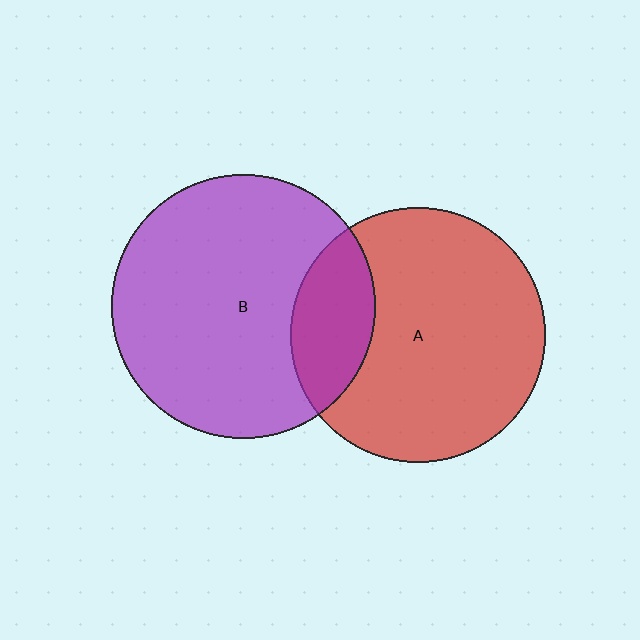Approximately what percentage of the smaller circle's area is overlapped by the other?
Approximately 20%.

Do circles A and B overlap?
Yes.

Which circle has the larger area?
Circle B (purple).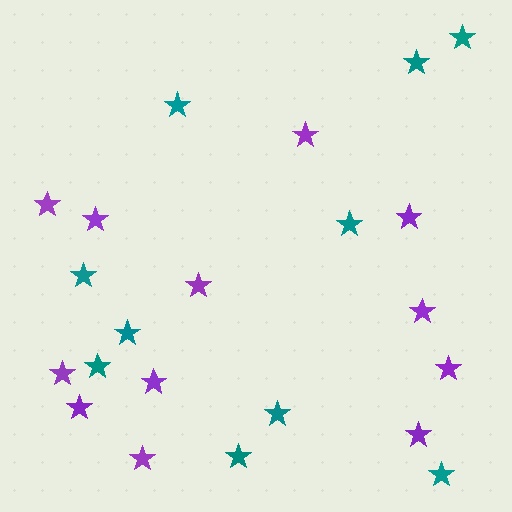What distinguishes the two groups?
There are 2 groups: one group of teal stars (10) and one group of purple stars (12).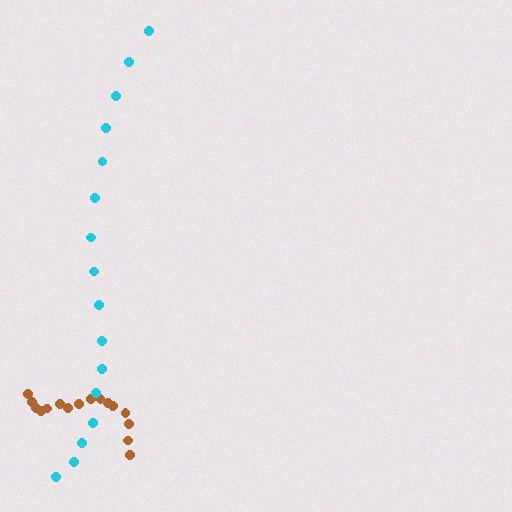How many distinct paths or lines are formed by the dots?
There are 2 distinct paths.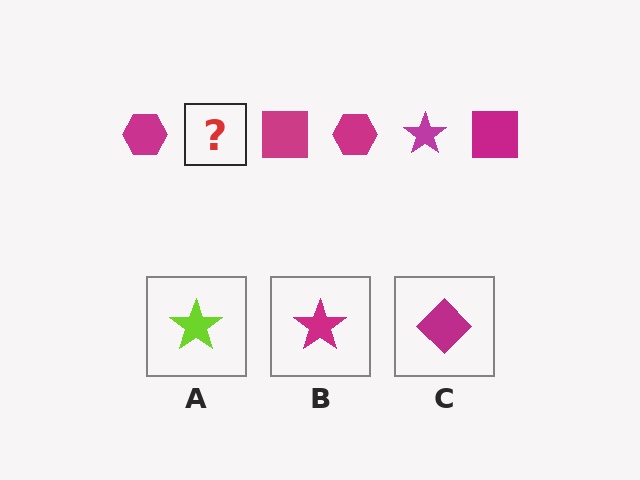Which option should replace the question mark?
Option B.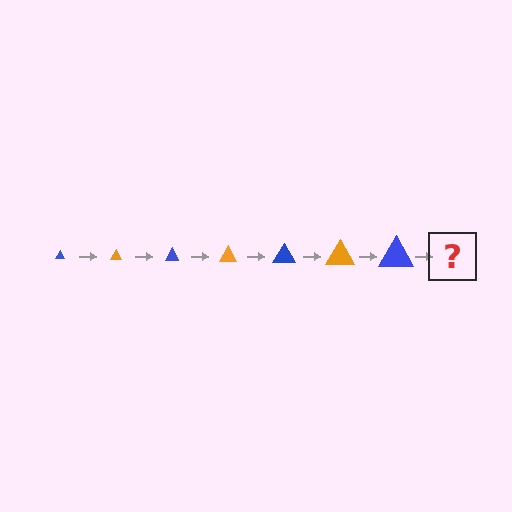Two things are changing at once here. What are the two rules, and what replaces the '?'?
The two rules are that the triangle grows larger each step and the color cycles through blue and orange. The '?' should be an orange triangle, larger than the previous one.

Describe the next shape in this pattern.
It should be an orange triangle, larger than the previous one.